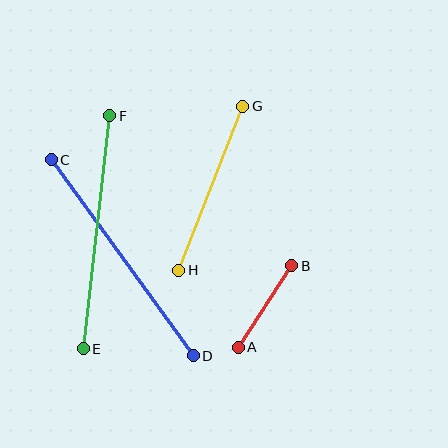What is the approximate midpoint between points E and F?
The midpoint is at approximately (96, 232) pixels.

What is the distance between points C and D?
The distance is approximately 242 pixels.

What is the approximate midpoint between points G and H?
The midpoint is at approximately (211, 188) pixels.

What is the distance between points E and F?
The distance is approximately 234 pixels.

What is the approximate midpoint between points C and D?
The midpoint is at approximately (122, 258) pixels.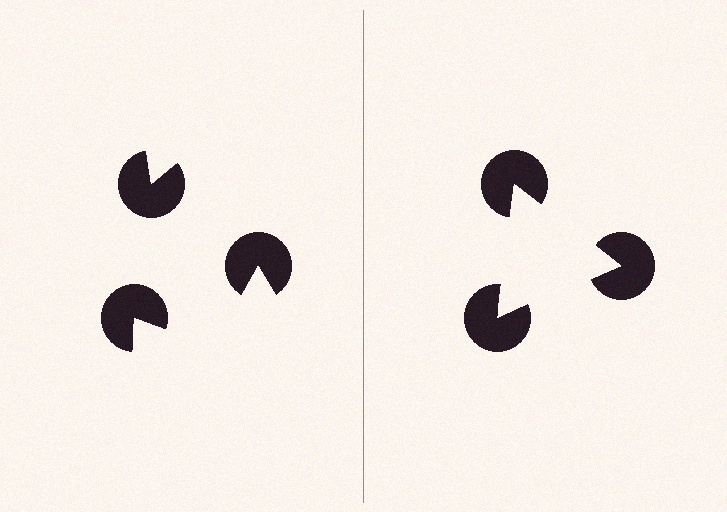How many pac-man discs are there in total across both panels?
6 — 3 on each side.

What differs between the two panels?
The pac-man discs are positioned identically on both sides; only the wedge orientations differ. On the right they align to a triangle; on the left they are misaligned.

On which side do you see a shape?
An illusory triangle appears on the right side. On the left side the wedge cuts are rotated, so no coherent shape forms.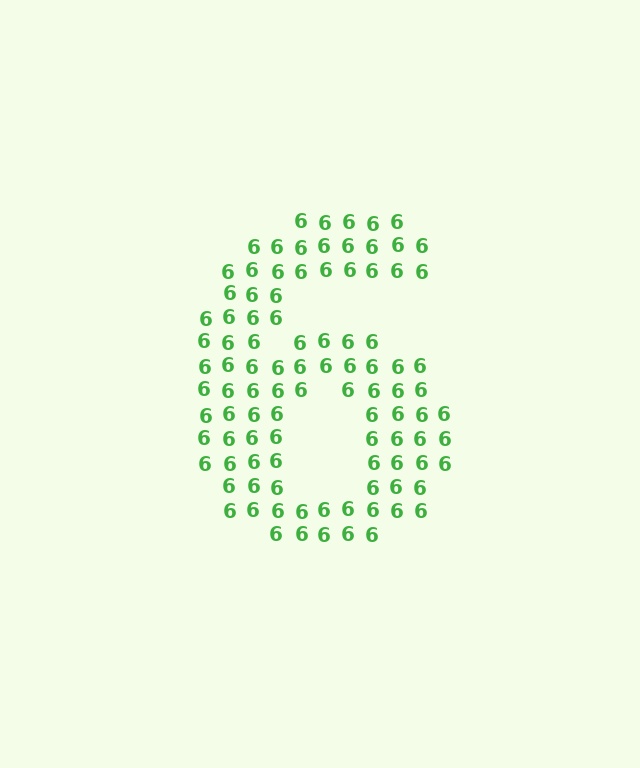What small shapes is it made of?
It is made of small digit 6's.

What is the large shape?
The large shape is the digit 6.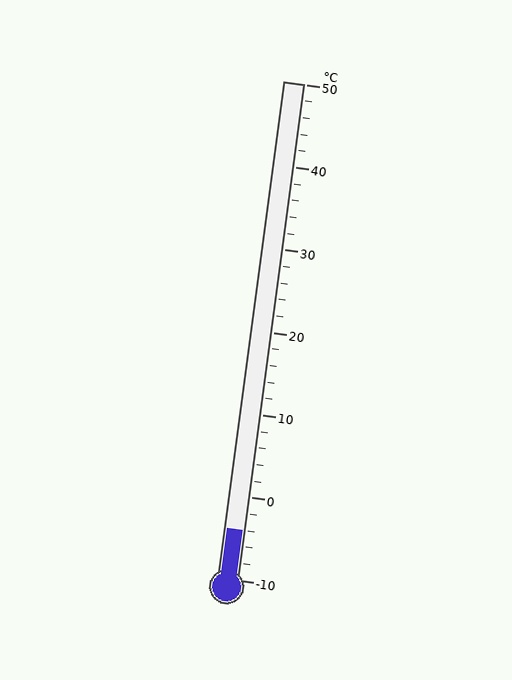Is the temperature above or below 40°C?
The temperature is below 40°C.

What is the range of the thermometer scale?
The thermometer scale ranges from -10°C to 50°C.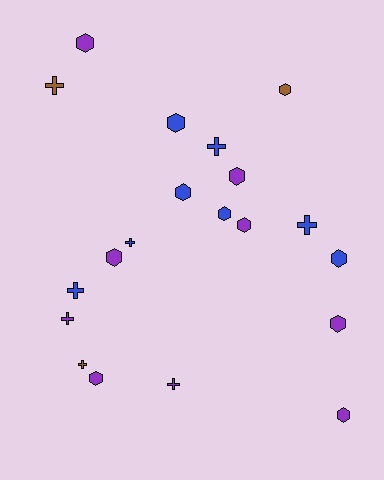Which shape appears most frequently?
Hexagon, with 12 objects.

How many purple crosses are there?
There are 2 purple crosses.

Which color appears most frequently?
Purple, with 9 objects.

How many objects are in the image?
There are 20 objects.